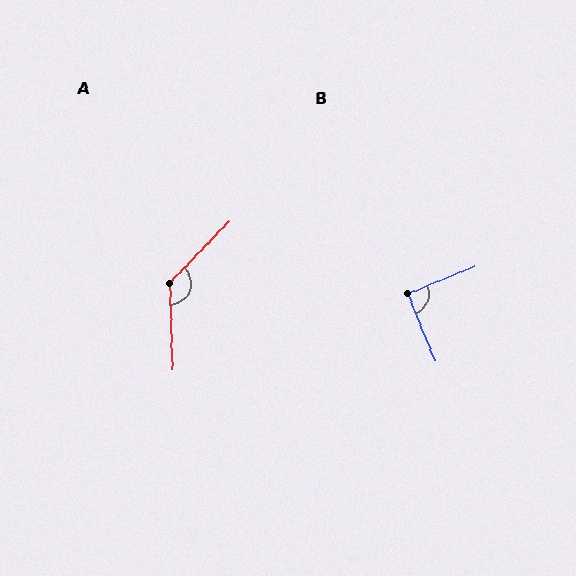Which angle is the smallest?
B, at approximately 90 degrees.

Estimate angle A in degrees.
Approximately 134 degrees.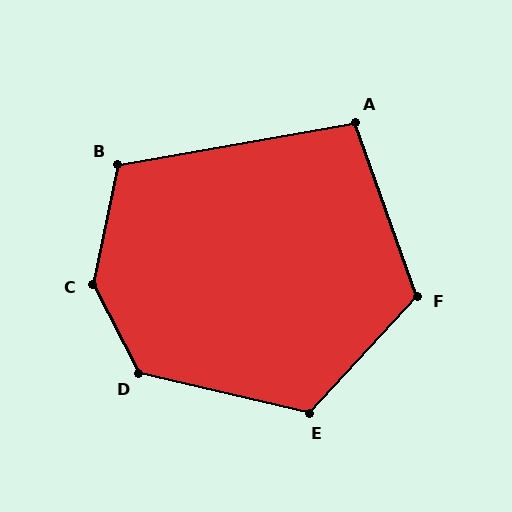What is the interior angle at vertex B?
Approximately 112 degrees (obtuse).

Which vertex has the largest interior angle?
C, at approximately 141 degrees.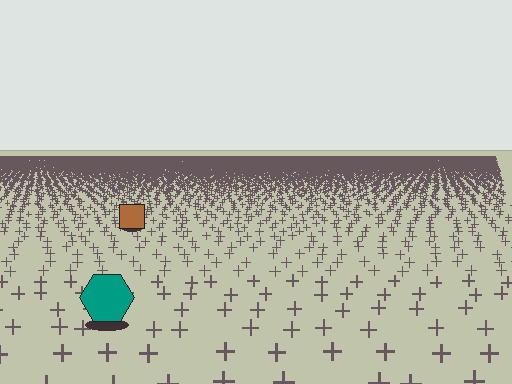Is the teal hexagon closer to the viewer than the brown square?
Yes. The teal hexagon is closer — you can tell from the texture gradient: the ground texture is coarser near it.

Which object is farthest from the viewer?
The brown square is farthest from the viewer. It appears smaller and the ground texture around it is denser.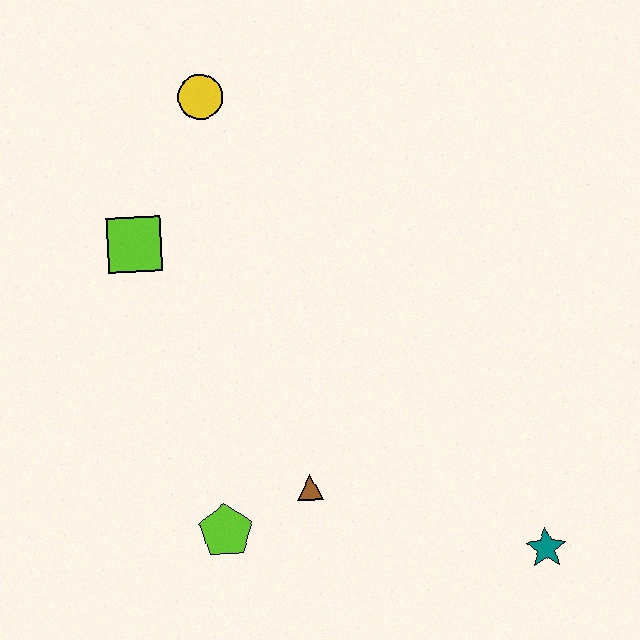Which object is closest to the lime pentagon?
The brown triangle is closest to the lime pentagon.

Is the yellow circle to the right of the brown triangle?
No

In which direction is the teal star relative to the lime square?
The teal star is to the right of the lime square.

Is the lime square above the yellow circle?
No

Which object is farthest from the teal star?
The yellow circle is farthest from the teal star.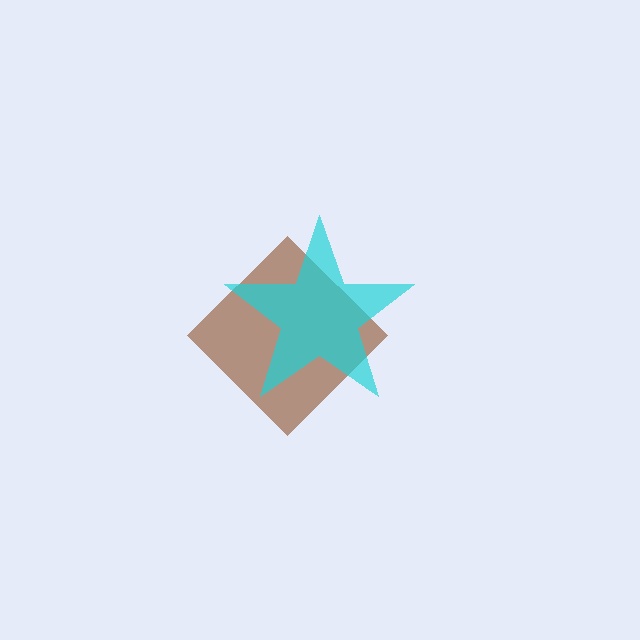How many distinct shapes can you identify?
There are 2 distinct shapes: a brown diamond, a cyan star.